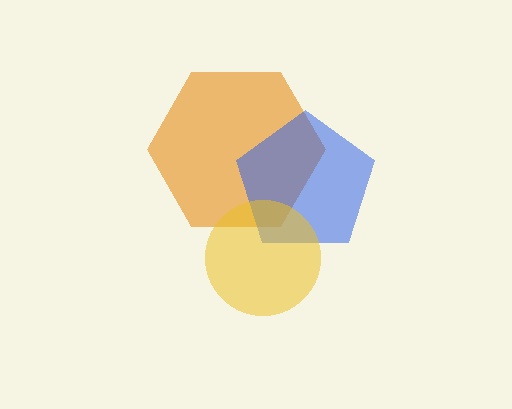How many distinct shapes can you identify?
There are 3 distinct shapes: an orange hexagon, a blue pentagon, a yellow circle.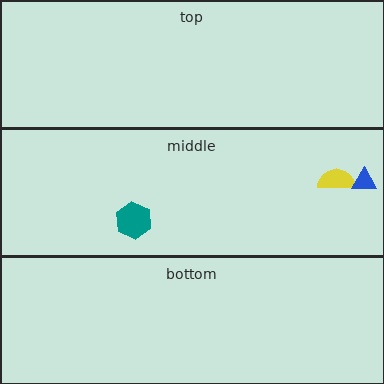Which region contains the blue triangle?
The middle region.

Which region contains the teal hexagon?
The middle region.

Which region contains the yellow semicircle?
The middle region.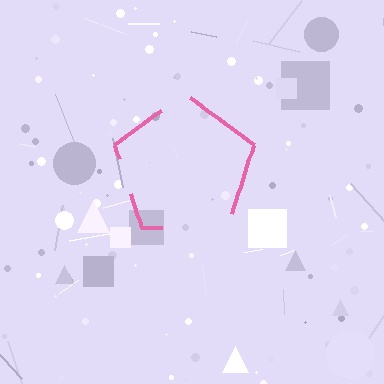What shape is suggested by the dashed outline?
The dashed outline suggests a pentagon.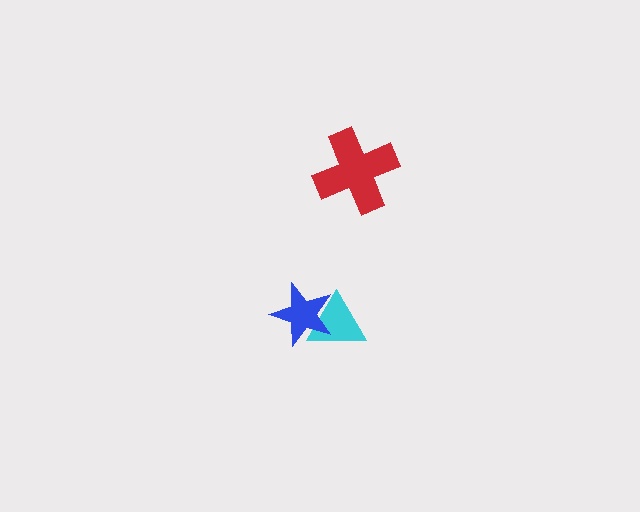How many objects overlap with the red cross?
0 objects overlap with the red cross.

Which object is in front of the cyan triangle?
The blue star is in front of the cyan triangle.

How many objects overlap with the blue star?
1 object overlaps with the blue star.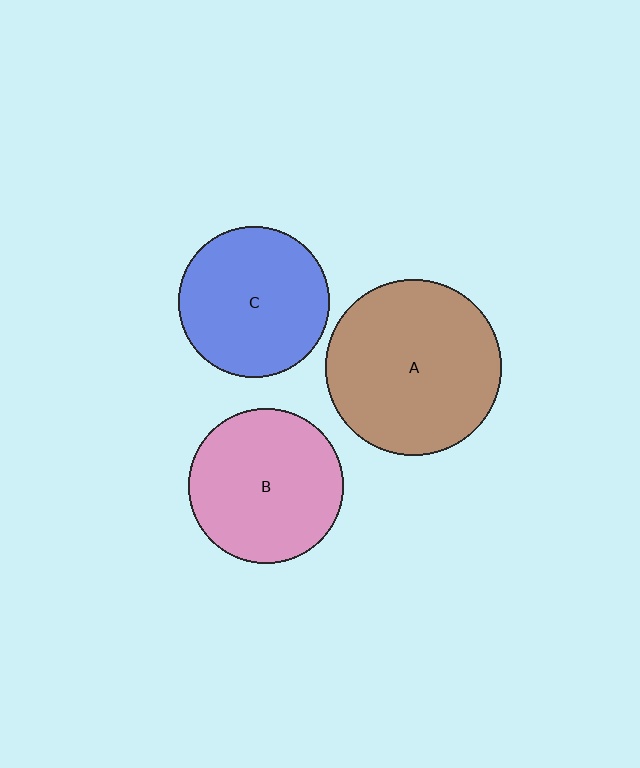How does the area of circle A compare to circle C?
Approximately 1.4 times.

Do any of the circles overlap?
No, none of the circles overlap.